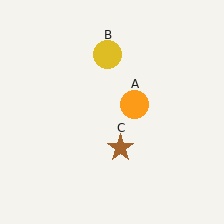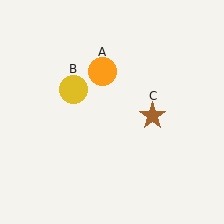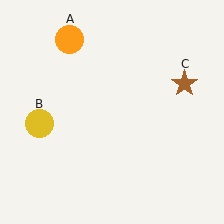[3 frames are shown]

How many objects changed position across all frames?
3 objects changed position: orange circle (object A), yellow circle (object B), brown star (object C).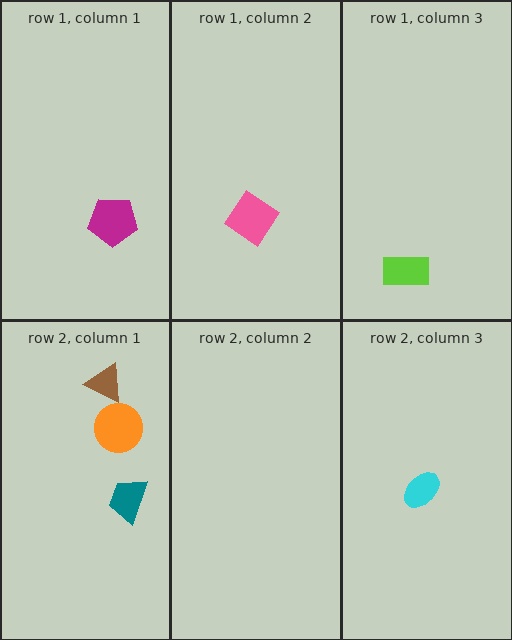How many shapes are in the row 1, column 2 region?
1.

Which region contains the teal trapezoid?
The row 2, column 1 region.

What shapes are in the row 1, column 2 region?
The pink diamond.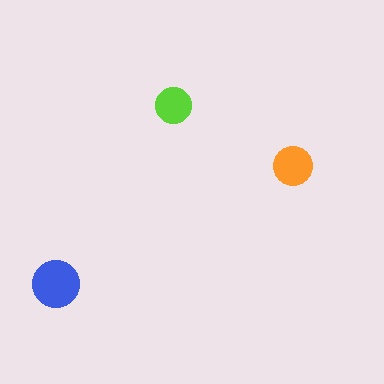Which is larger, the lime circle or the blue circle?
The blue one.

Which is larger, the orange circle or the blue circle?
The blue one.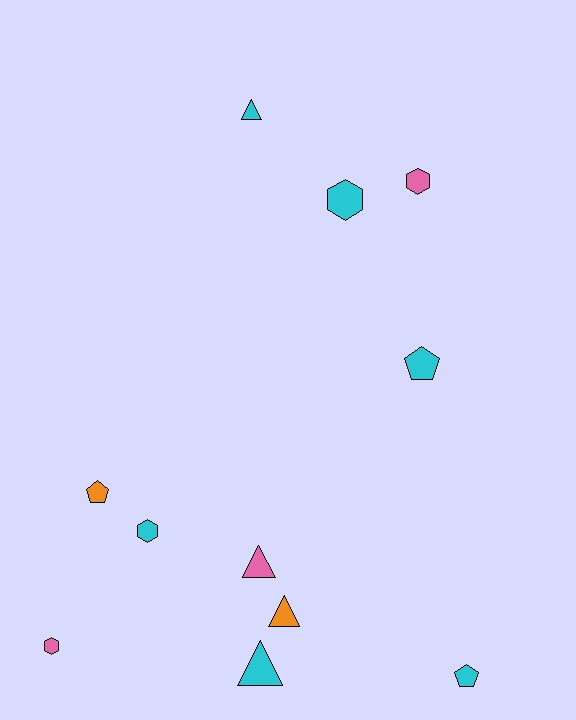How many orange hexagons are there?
There are no orange hexagons.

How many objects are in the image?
There are 11 objects.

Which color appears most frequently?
Cyan, with 6 objects.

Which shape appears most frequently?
Triangle, with 4 objects.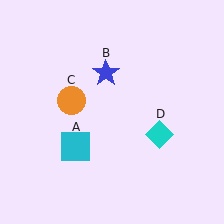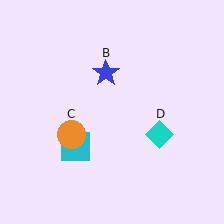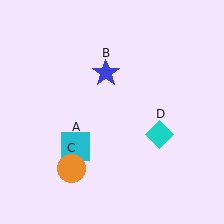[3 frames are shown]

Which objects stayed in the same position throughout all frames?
Cyan square (object A) and blue star (object B) and cyan diamond (object D) remained stationary.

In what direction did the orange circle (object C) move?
The orange circle (object C) moved down.